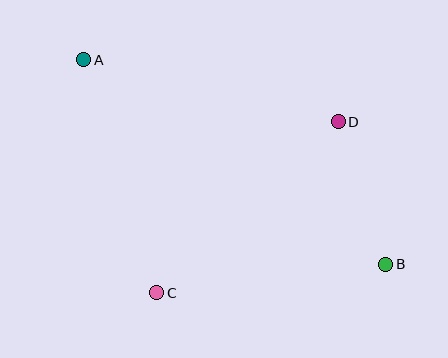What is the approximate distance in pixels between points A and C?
The distance between A and C is approximately 244 pixels.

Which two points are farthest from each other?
Points A and B are farthest from each other.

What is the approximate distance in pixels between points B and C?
The distance between B and C is approximately 231 pixels.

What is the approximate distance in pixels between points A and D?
The distance between A and D is approximately 262 pixels.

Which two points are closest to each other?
Points B and D are closest to each other.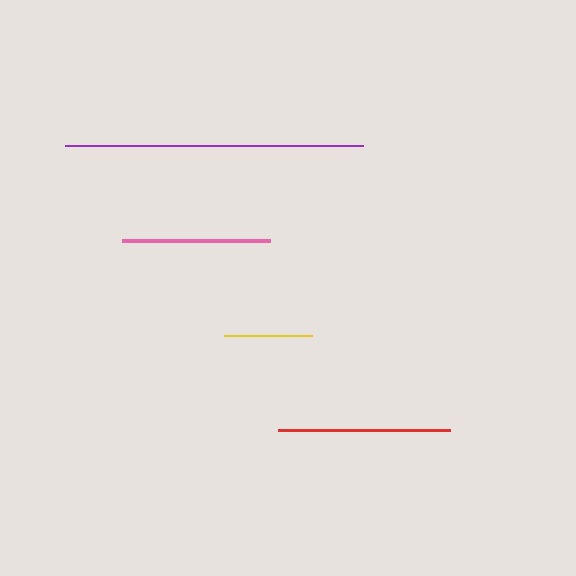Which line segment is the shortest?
The yellow line is the shortest at approximately 87 pixels.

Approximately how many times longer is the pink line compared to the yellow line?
The pink line is approximately 1.7 times the length of the yellow line.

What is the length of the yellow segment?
The yellow segment is approximately 87 pixels long.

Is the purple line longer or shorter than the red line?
The purple line is longer than the red line.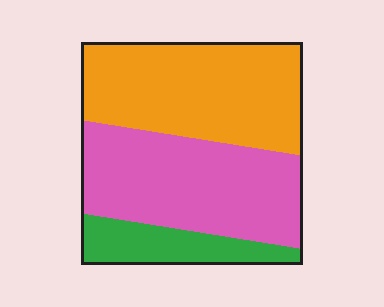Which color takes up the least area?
Green, at roughly 15%.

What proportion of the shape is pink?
Pink takes up about two fifths (2/5) of the shape.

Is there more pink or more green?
Pink.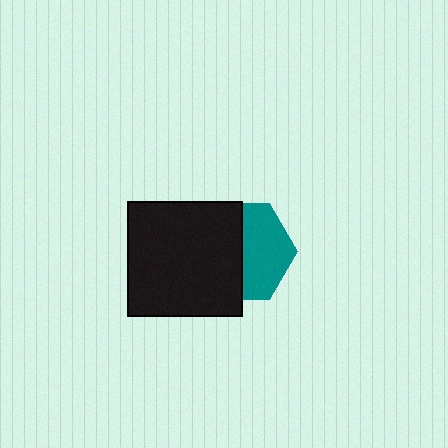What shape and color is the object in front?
The object in front is a black square.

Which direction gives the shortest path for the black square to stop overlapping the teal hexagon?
Moving left gives the shortest separation.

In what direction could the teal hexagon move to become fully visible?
The teal hexagon could move right. That would shift it out from behind the black square entirely.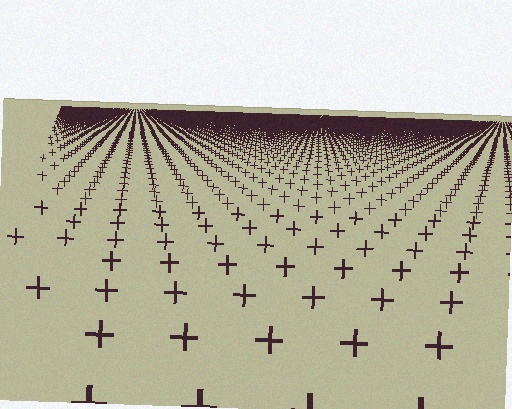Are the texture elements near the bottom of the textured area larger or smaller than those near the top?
Larger. Near the bottom, elements are closer to the viewer and appear at a bigger on-screen size.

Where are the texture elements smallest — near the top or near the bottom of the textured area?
Near the top.